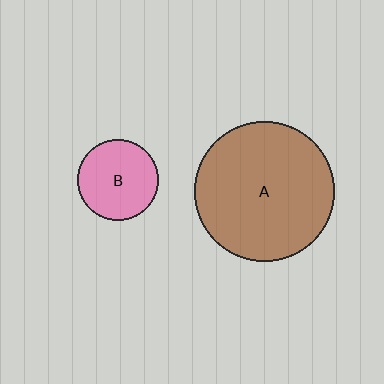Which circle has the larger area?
Circle A (brown).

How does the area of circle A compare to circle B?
Approximately 3.0 times.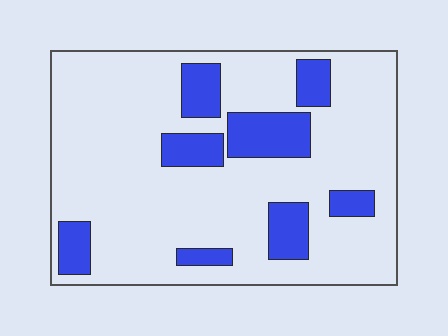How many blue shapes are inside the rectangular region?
8.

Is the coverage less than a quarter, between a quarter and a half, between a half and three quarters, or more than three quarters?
Less than a quarter.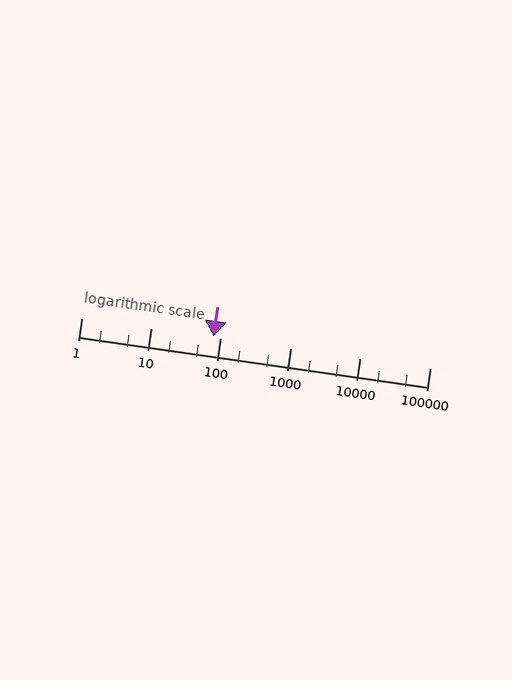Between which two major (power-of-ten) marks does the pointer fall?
The pointer is between 10 and 100.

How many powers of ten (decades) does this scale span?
The scale spans 5 decades, from 1 to 100000.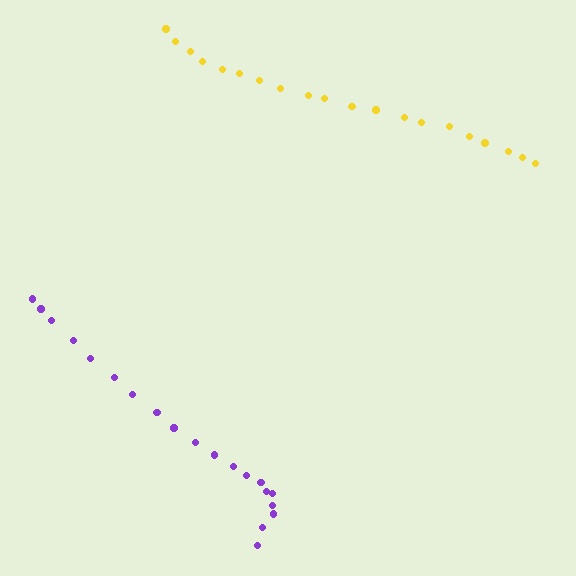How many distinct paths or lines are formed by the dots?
There are 2 distinct paths.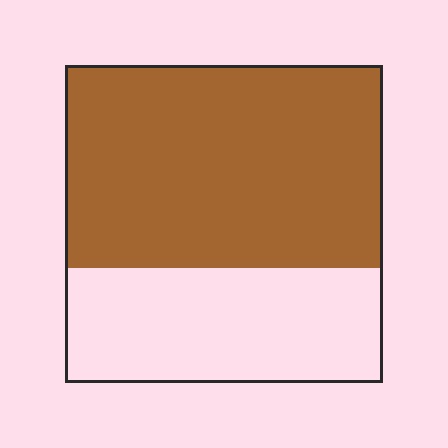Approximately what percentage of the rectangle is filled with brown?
Approximately 65%.